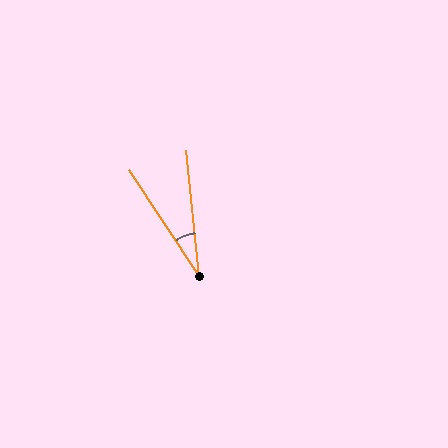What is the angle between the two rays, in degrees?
Approximately 27 degrees.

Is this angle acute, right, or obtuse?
It is acute.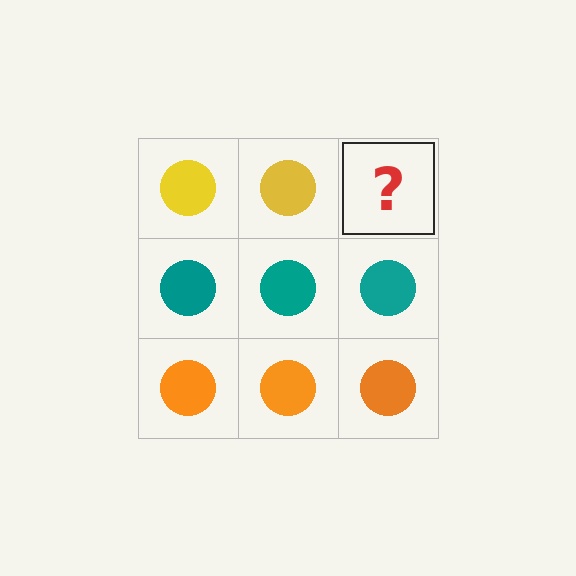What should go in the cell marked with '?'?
The missing cell should contain a yellow circle.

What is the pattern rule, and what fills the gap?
The rule is that each row has a consistent color. The gap should be filled with a yellow circle.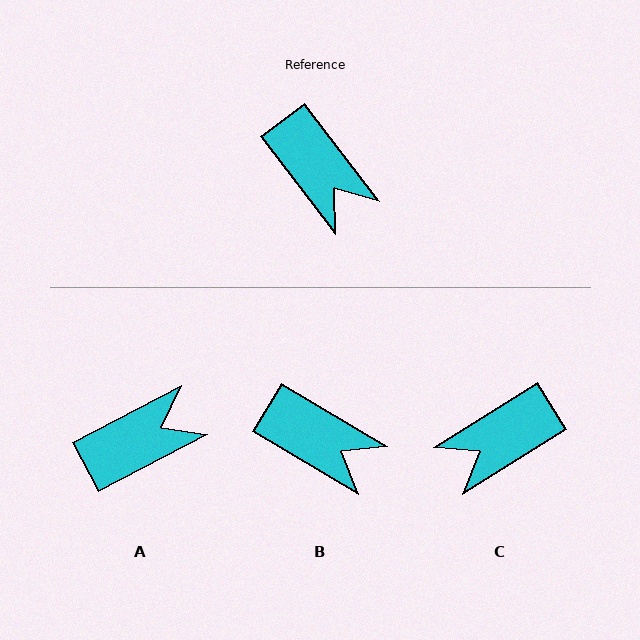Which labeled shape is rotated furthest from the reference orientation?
C, about 95 degrees away.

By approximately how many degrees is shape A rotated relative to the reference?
Approximately 80 degrees counter-clockwise.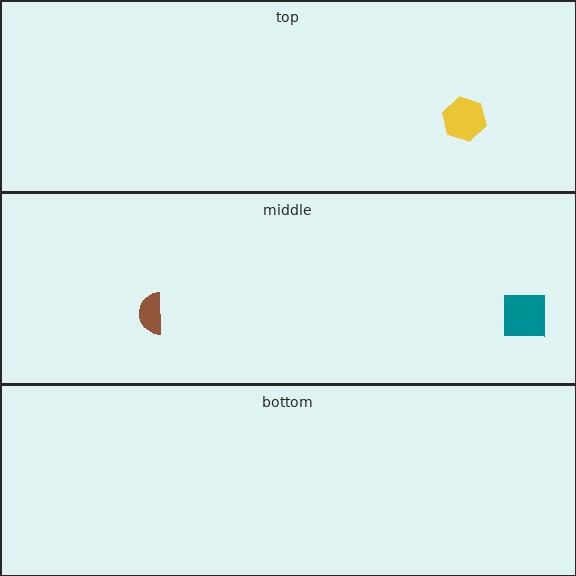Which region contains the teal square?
The middle region.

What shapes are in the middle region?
The brown semicircle, the teal square.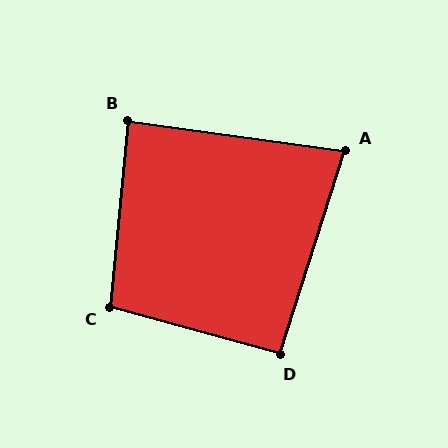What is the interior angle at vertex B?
Approximately 87 degrees (approximately right).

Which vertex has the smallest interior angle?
A, at approximately 80 degrees.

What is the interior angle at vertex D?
Approximately 93 degrees (approximately right).